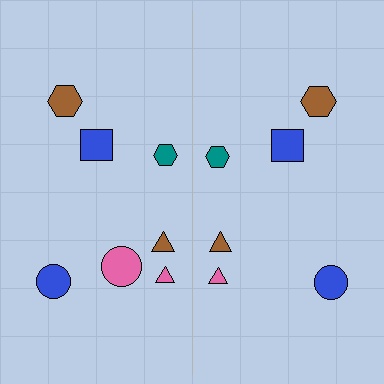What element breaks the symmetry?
A pink circle is missing from the right side.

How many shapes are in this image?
There are 13 shapes in this image.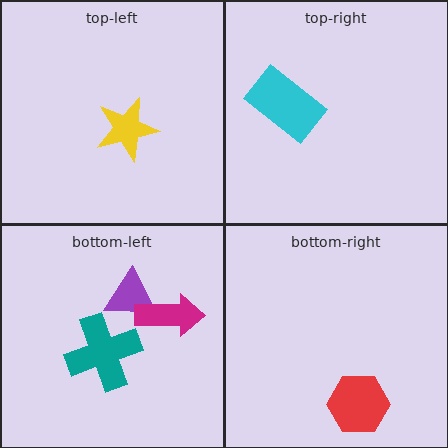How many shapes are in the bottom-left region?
3.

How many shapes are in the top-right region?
1.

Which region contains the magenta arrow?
The bottom-left region.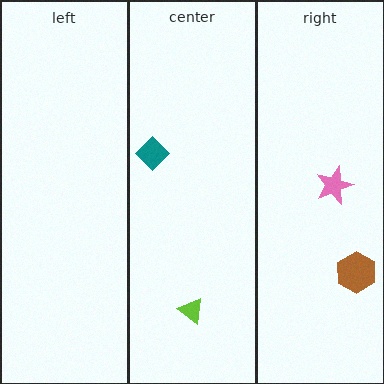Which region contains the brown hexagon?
The right region.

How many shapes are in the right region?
2.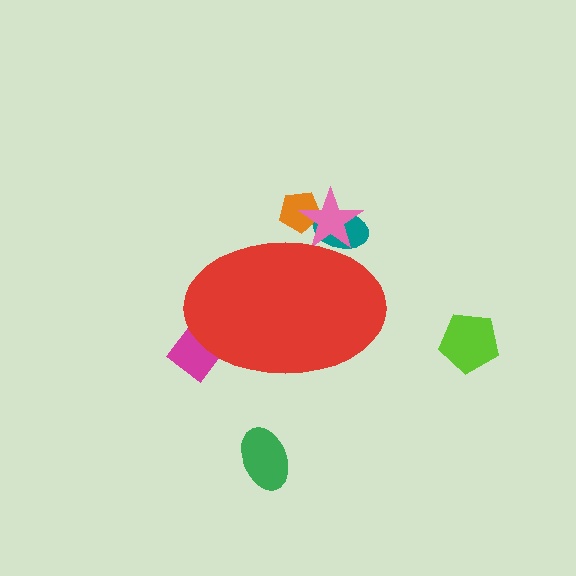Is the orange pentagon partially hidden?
Yes, the orange pentagon is partially hidden behind the red ellipse.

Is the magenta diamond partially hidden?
Yes, the magenta diamond is partially hidden behind the red ellipse.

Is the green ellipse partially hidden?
No, the green ellipse is fully visible.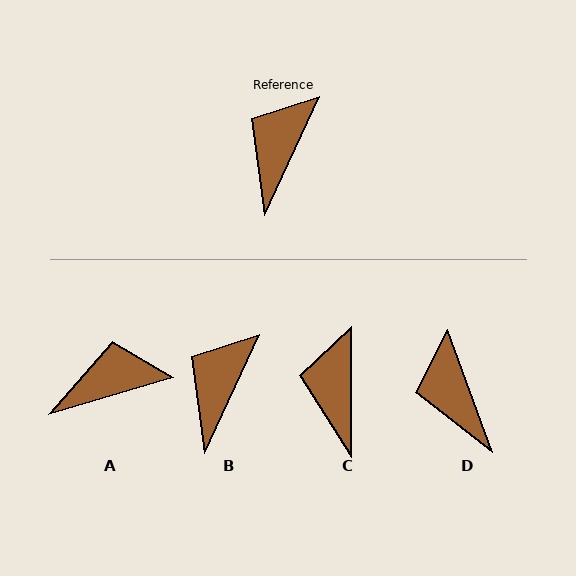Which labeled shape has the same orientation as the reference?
B.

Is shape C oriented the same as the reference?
No, it is off by about 25 degrees.